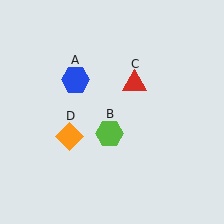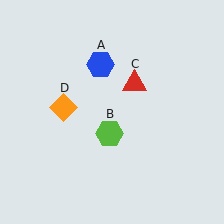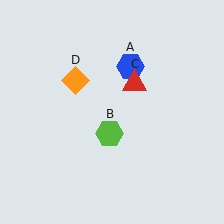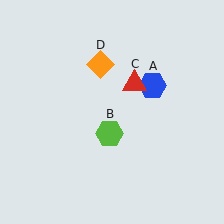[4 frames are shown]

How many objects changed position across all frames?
2 objects changed position: blue hexagon (object A), orange diamond (object D).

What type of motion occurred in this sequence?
The blue hexagon (object A), orange diamond (object D) rotated clockwise around the center of the scene.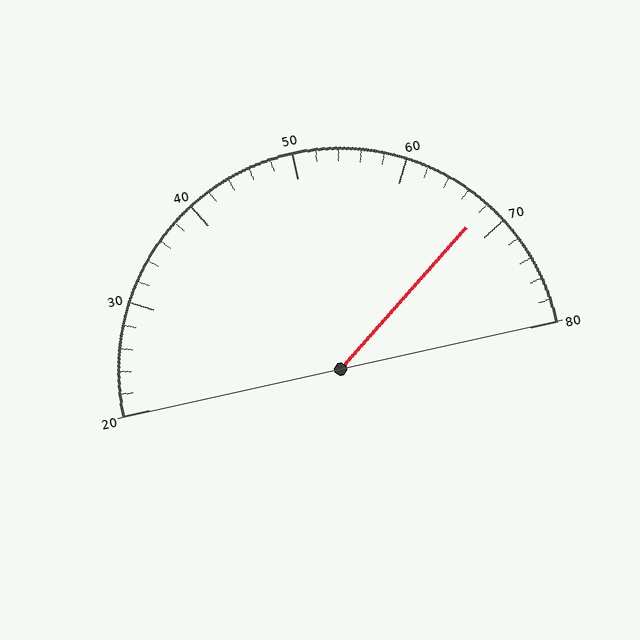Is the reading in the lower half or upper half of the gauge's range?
The reading is in the upper half of the range (20 to 80).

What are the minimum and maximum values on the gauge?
The gauge ranges from 20 to 80.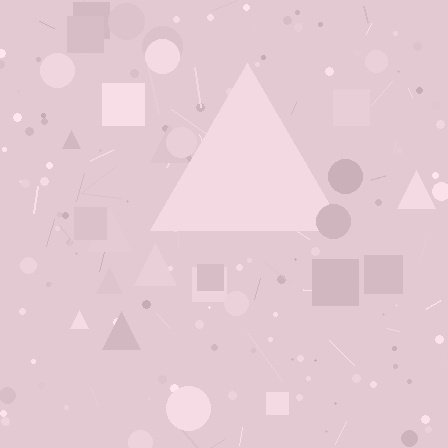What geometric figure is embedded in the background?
A triangle is embedded in the background.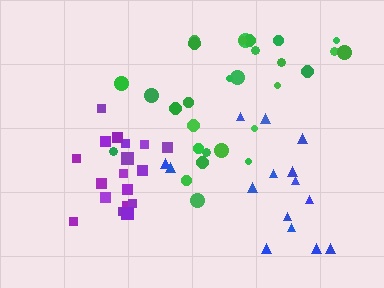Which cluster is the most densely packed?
Purple.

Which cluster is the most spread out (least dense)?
Green.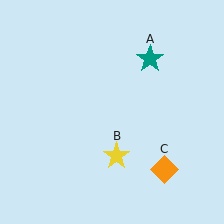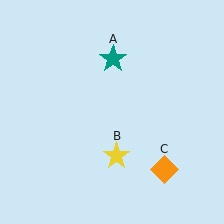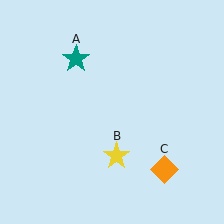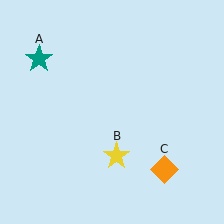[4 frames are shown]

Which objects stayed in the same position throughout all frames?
Yellow star (object B) and orange diamond (object C) remained stationary.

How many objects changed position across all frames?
1 object changed position: teal star (object A).